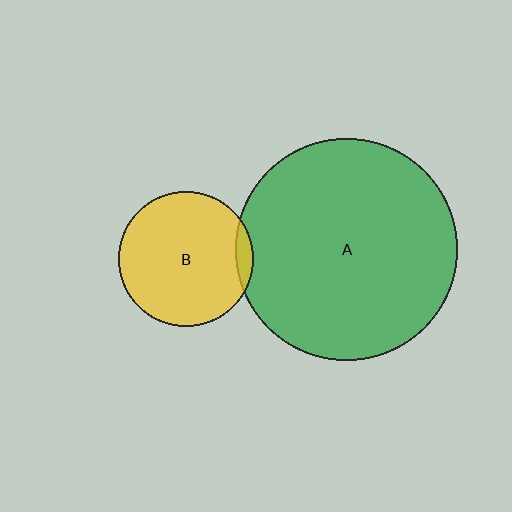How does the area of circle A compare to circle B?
Approximately 2.7 times.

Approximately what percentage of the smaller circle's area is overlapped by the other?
Approximately 5%.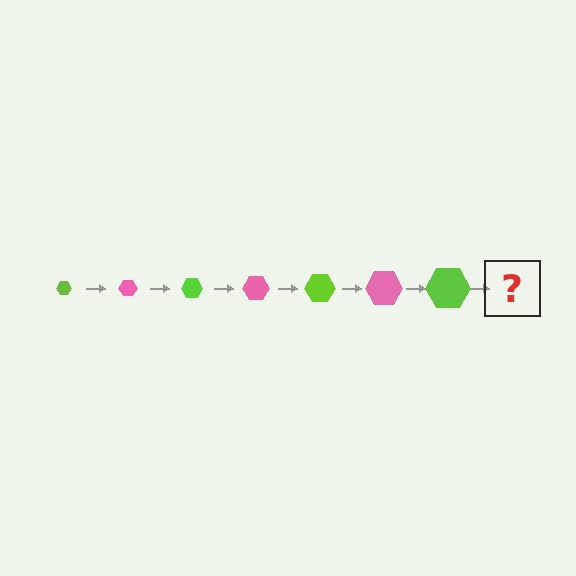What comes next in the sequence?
The next element should be a pink hexagon, larger than the previous one.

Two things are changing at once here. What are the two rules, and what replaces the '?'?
The two rules are that the hexagon grows larger each step and the color cycles through lime and pink. The '?' should be a pink hexagon, larger than the previous one.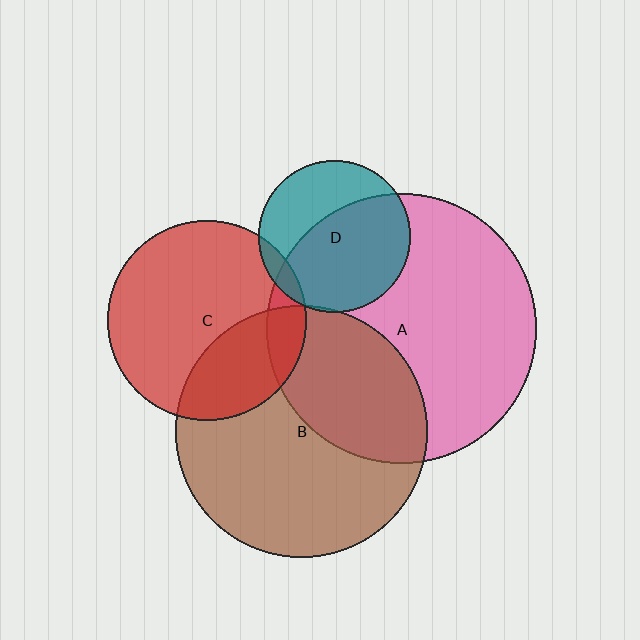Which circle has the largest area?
Circle A (pink).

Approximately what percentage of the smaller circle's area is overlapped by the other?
Approximately 60%.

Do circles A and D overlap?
Yes.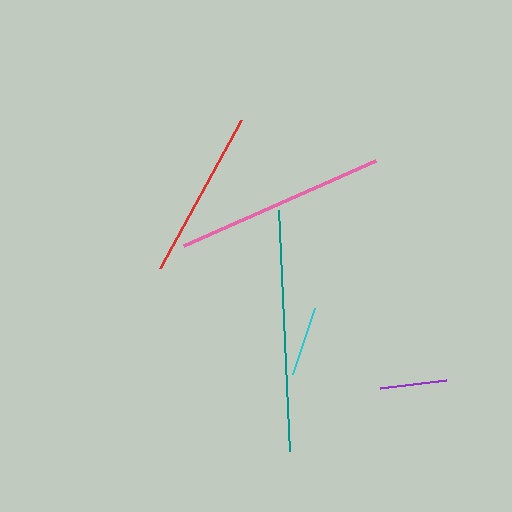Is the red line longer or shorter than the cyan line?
The red line is longer than the cyan line.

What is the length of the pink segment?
The pink segment is approximately 210 pixels long.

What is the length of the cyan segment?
The cyan segment is approximately 69 pixels long.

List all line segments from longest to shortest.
From longest to shortest: teal, pink, red, cyan, purple.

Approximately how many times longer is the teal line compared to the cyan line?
The teal line is approximately 3.5 times the length of the cyan line.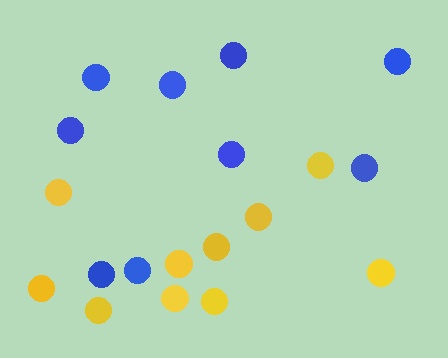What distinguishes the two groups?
There are 2 groups: one group of blue circles (9) and one group of yellow circles (10).